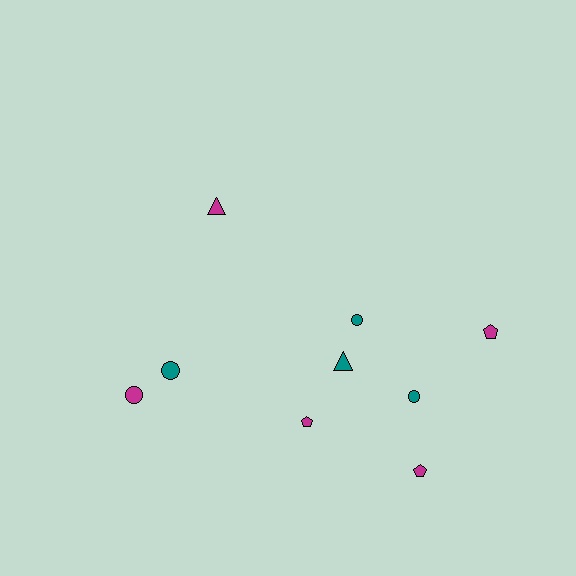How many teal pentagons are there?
There are no teal pentagons.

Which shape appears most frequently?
Circle, with 4 objects.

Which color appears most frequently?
Magenta, with 5 objects.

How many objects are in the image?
There are 9 objects.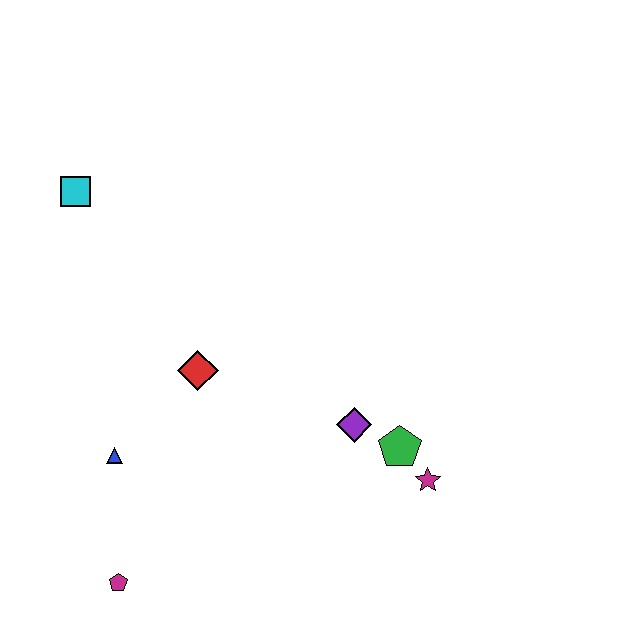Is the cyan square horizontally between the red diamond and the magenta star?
No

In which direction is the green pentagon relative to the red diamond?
The green pentagon is to the right of the red diamond.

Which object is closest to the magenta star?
The green pentagon is closest to the magenta star.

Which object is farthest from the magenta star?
The cyan square is farthest from the magenta star.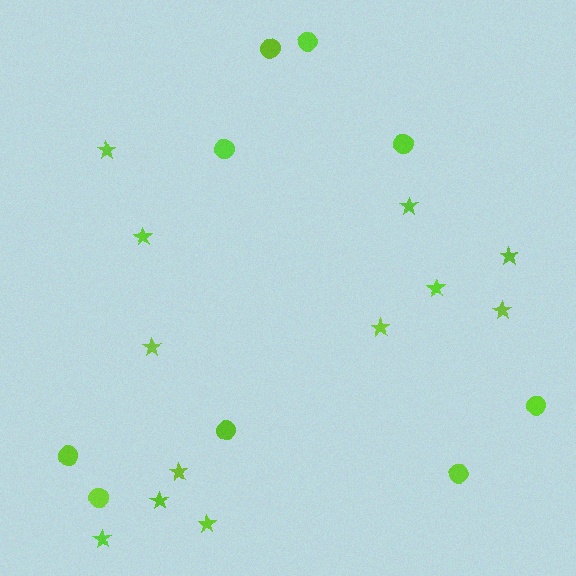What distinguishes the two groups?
There are 2 groups: one group of circles (9) and one group of stars (12).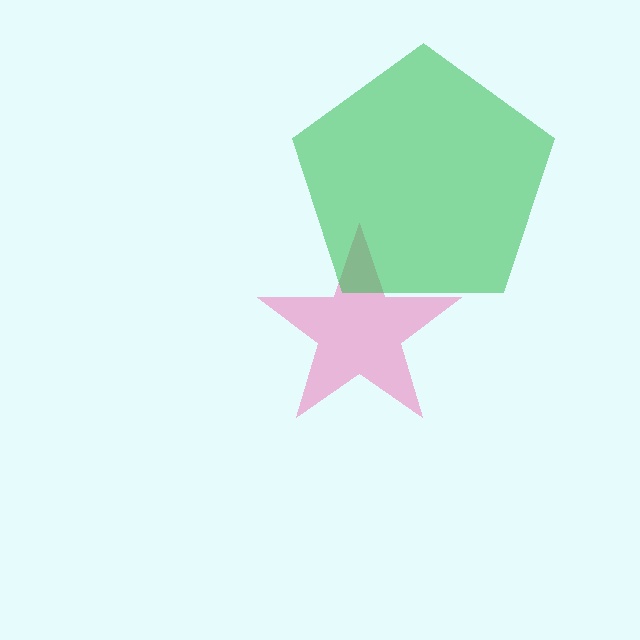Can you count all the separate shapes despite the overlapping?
Yes, there are 2 separate shapes.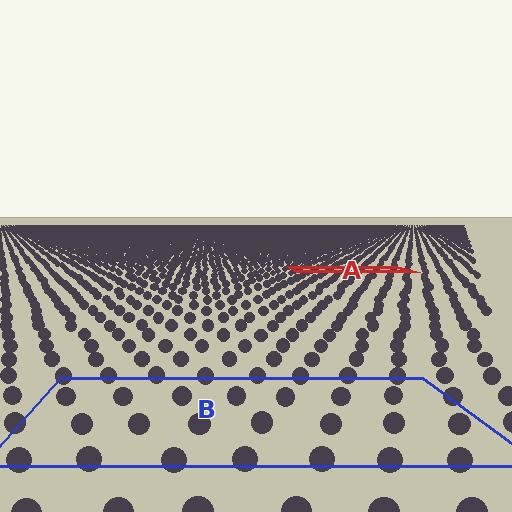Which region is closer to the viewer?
Region B is closer. The texture elements there are larger and more spread out.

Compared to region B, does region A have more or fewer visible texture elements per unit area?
Region A has more texture elements per unit area — they are packed more densely because it is farther away.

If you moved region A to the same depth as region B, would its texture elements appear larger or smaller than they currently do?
They would appear larger. At a closer depth, the same texture elements are projected at a bigger on-screen size.